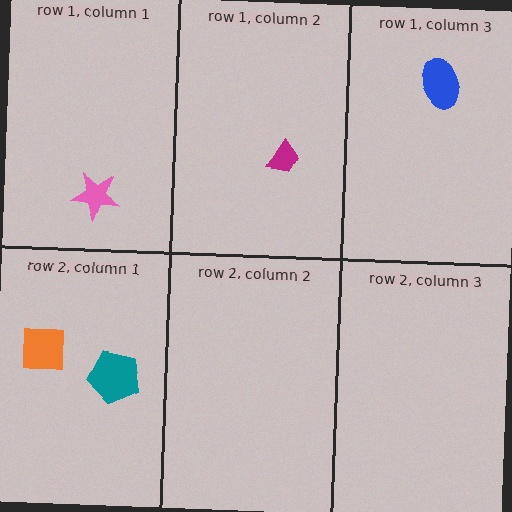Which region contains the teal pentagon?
The row 2, column 1 region.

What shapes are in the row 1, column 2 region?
The magenta trapezoid.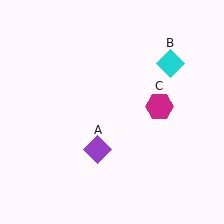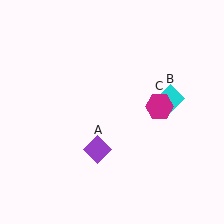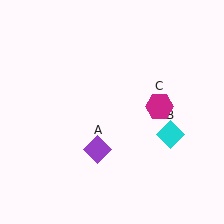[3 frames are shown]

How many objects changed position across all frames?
1 object changed position: cyan diamond (object B).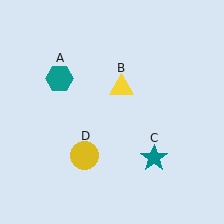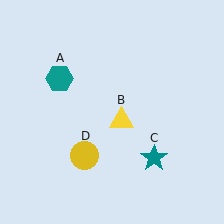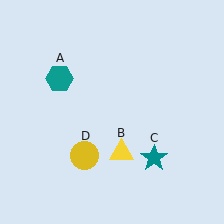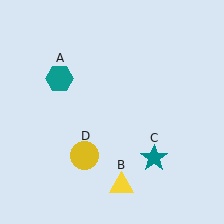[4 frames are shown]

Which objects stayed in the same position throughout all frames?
Teal hexagon (object A) and teal star (object C) and yellow circle (object D) remained stationary.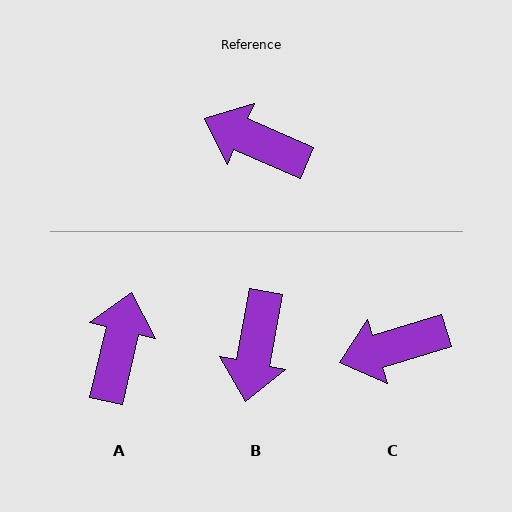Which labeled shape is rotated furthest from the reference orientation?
B, about 103 degrees away.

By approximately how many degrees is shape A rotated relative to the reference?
Approximately 80 degrees clockwise.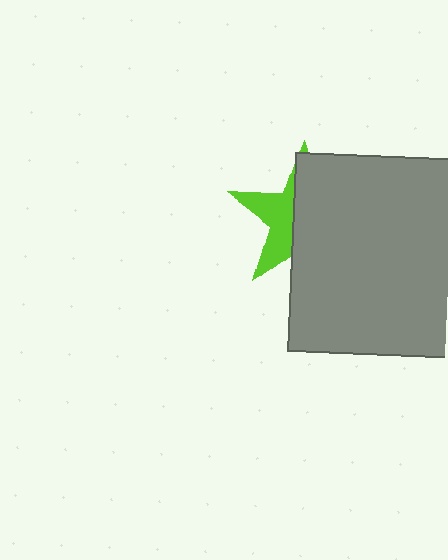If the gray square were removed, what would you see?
You would see the complete lime star.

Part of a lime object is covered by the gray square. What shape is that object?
It is a star.